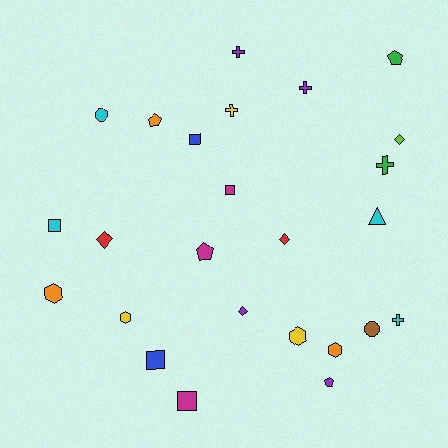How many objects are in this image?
There are 25 objects.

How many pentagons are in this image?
There are 4 pentagons.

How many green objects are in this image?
There are 2 green objects.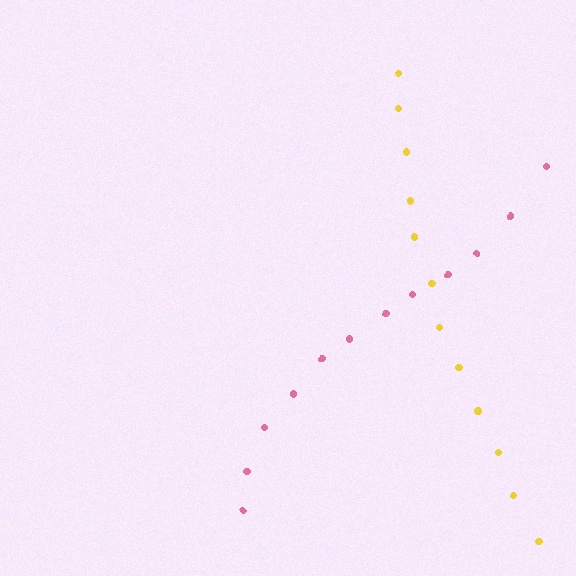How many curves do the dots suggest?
There are 2 distinct paths.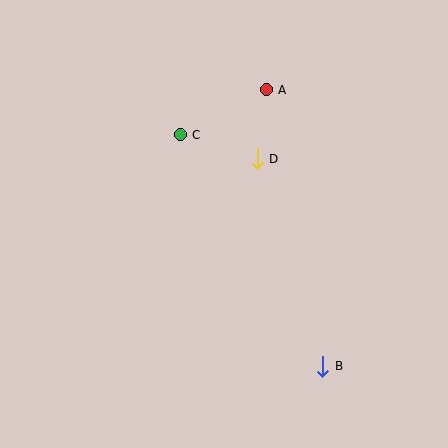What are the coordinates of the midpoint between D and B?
The midpoint between D and B is at (290, 262).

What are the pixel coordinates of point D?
Point D is at (257, 159).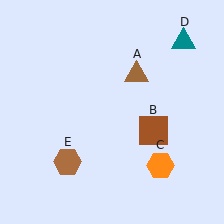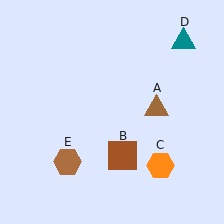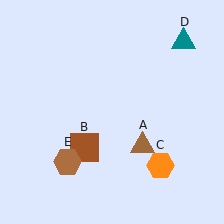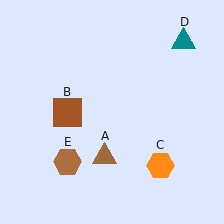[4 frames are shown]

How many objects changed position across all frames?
2 objects changed position: brown triangle (object A), brown square (object B).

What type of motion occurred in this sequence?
The brown triangle (object A), brown square (object B) rotated clockwise around the center of the scene.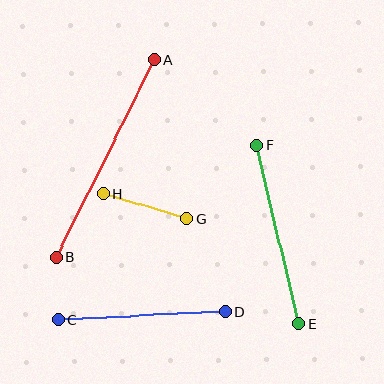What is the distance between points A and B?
The distance is approximately 221 pixels.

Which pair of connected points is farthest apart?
Points A and B are farthest apart.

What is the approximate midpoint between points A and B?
The midpoint is at approximately (105, 159) pixels.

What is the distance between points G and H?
The distance is approximately 87 pixels.